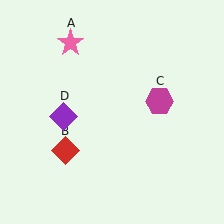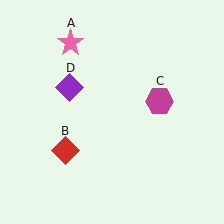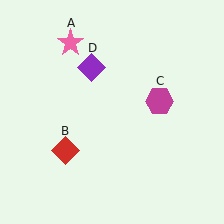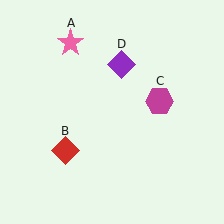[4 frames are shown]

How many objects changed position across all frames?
1 object changed position: purple diamond (object D).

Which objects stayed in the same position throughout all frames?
Pink star (object A) and red diamond (object B) and magenta hexagon (object C) remained stationary.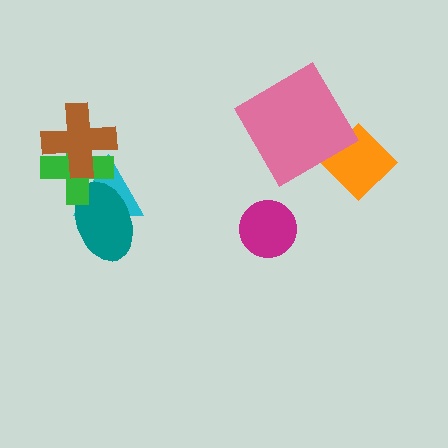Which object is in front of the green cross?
The brown cross is in front of the green cross.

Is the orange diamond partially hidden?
Yes, it is partially covered by another shape.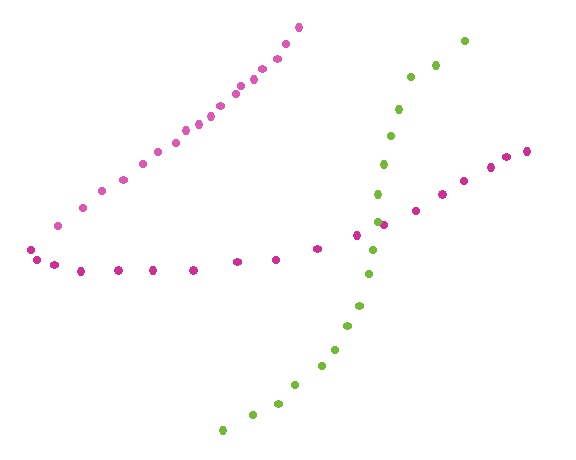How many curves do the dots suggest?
There are 3 distinct paths.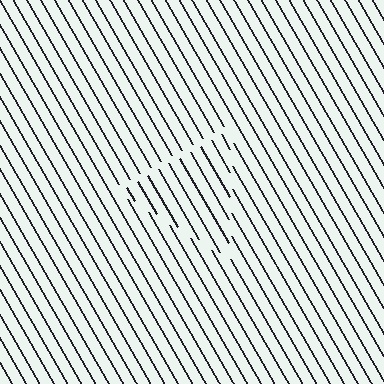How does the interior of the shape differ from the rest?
The interior of the shape contains the same grating, shifted by half a period — the contour is defined by the phase discontinuity where line-ends from the inner and outer gratings abut.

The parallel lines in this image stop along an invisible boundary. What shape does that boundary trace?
An illusory triangle. The interior of the shape contains the same grating, shifted by half a period — the contour is defined by the phase discontinuity where line-ends from the inner and outer gratings abut.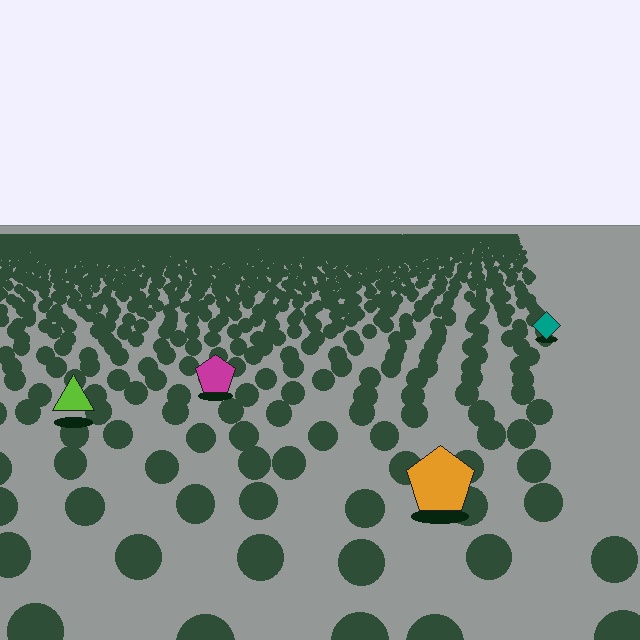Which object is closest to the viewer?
The orange pentagon is closest. The texture marks near it are larger and more spread out.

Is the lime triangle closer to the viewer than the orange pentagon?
No. The orange pentagon is closer — you can tell from the texture gradient: the ground texture is coarser near it.